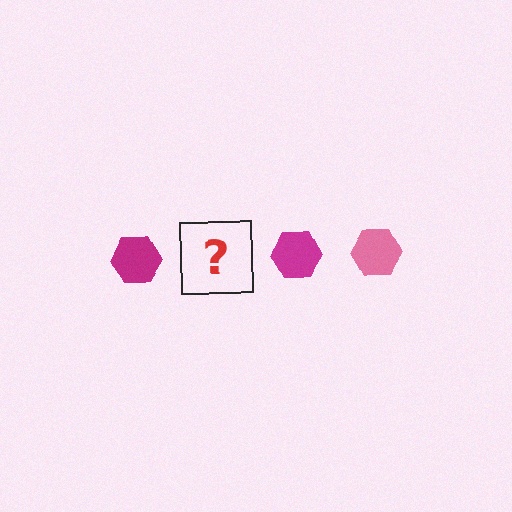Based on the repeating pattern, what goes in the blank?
The blank should be a pink hexagon.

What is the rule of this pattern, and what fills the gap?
The rule is that the pattern cycles through magenta, pink hexagons. The gap should be filled with a pink hexagon.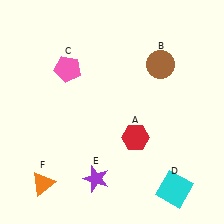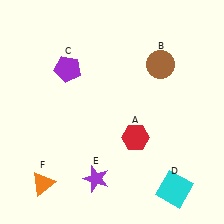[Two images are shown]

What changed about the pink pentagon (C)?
In Image 1, C is pink. In Image 2, it changed to purple.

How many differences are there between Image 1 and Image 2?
There is 1 difference between the two images.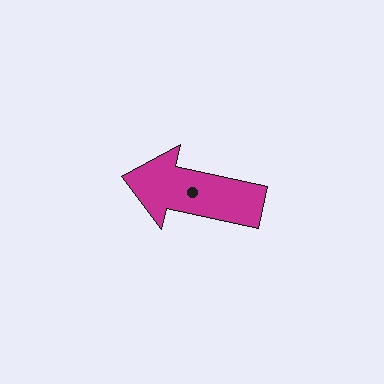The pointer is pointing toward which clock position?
Roughly 9 o'clock.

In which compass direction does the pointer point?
West.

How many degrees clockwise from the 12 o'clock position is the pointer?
Approximately 282 degrees.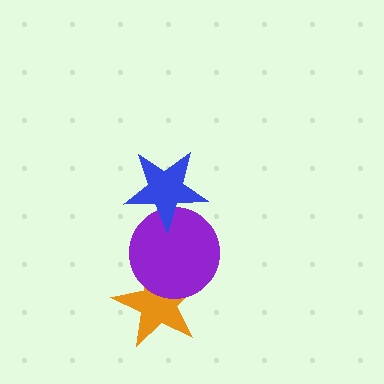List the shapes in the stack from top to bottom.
From top to bottom: the blue star, the purple circle, the orange star.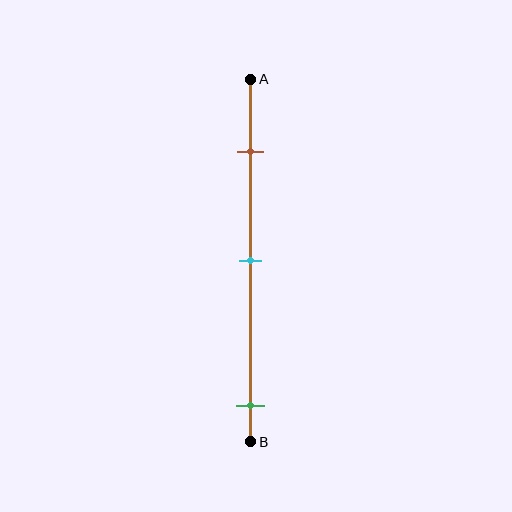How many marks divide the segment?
There are 3 marks dividing the segment.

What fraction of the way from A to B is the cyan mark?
The cyan mark is approximately 50% (0.5) of the way from A to B.